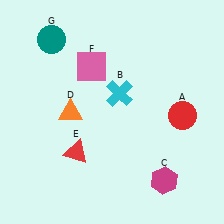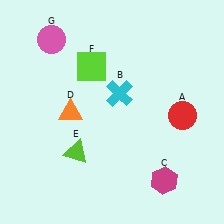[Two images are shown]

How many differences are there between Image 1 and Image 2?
There are 3 differences between the two images.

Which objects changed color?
E changed from red to lime. F changed from pink to lime. G changed from teal to pink.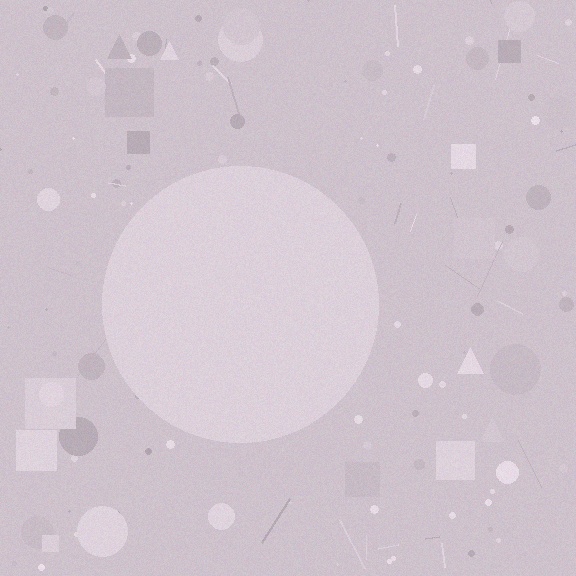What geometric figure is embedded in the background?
A circle is embedded in the background.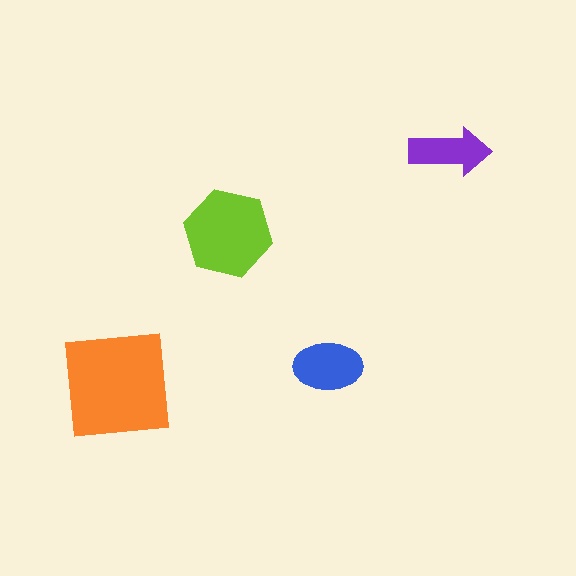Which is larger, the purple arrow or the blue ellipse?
The blue ellipse.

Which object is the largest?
The orange square.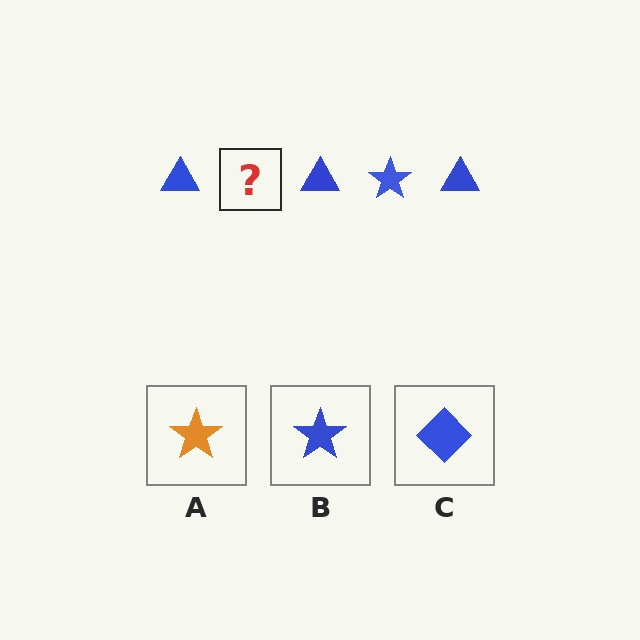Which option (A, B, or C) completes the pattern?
B.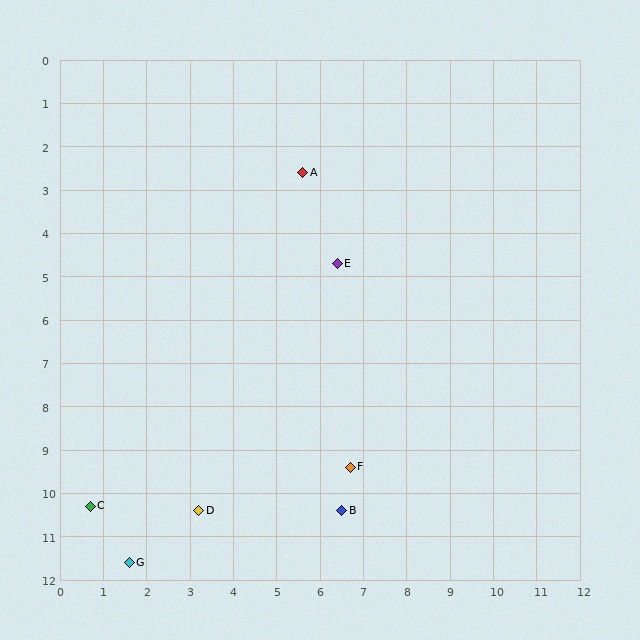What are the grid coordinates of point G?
Point G is at approximately (1.6, 11.6).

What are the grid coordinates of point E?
Point E is at approximately (6.4, 4.7).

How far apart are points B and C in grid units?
Points B and C are about 5.8 grid units apart.